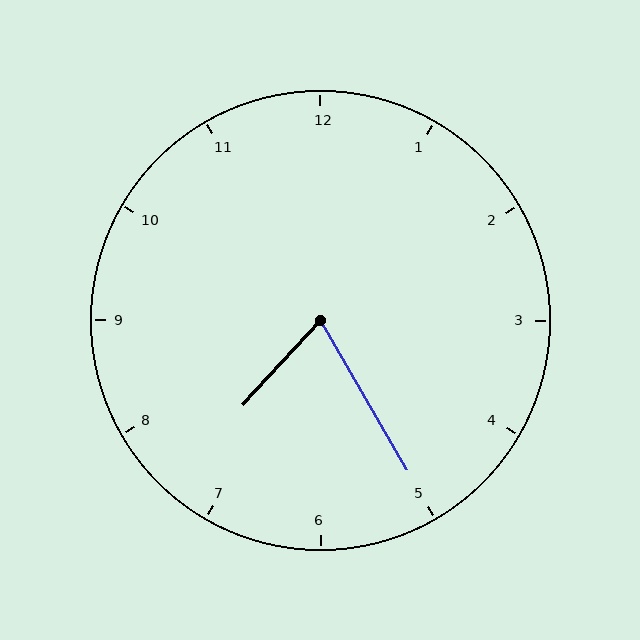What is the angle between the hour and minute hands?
Approximately 72 degrees.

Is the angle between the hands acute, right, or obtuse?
It is acute.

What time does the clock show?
7:25.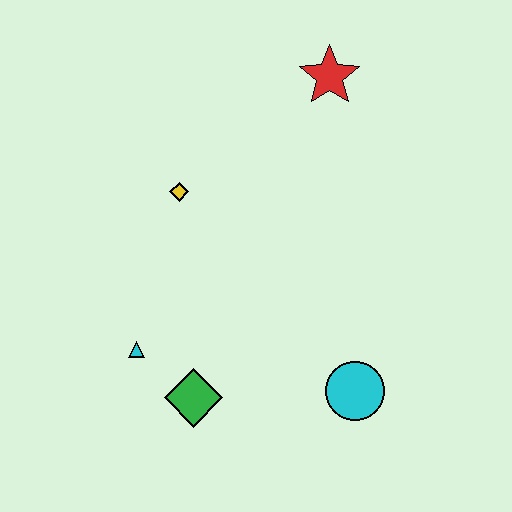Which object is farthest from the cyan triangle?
The red star is farthest from the cyan triangle.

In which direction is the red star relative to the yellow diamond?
The red star is to the right of the yellow diamond.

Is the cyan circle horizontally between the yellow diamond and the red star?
No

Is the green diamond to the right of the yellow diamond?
Yes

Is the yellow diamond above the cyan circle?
Yes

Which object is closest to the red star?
The yellow diamond is closest to the red star.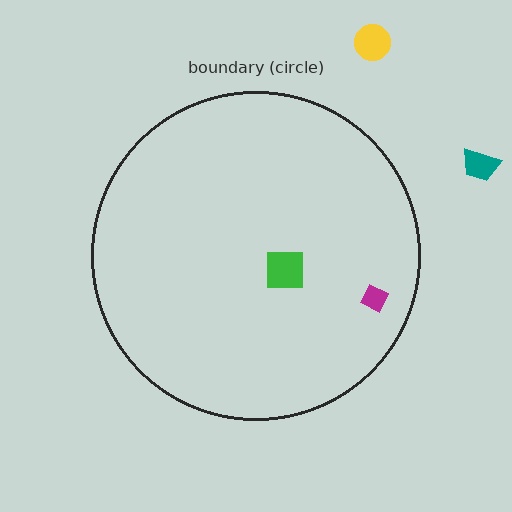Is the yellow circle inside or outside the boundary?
Outside.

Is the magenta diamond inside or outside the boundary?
Inside.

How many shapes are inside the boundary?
2 inside, 2 outside.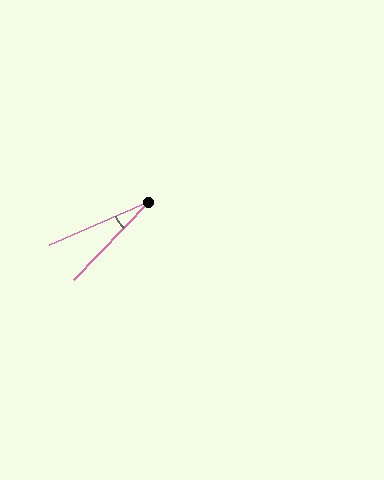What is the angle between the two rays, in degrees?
Approximately 23 degrees.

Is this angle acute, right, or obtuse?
It is acute.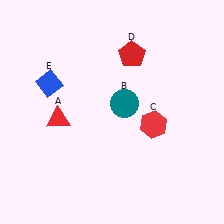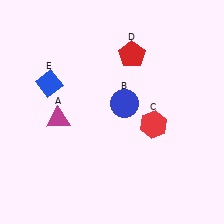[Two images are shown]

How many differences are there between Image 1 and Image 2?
There are 2 differences between the two images.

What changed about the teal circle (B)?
In Image 1, B is teal. In Image 2, it changed to blue.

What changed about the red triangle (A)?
In Image 1, A is red. In Image 2, it changed to magenta.